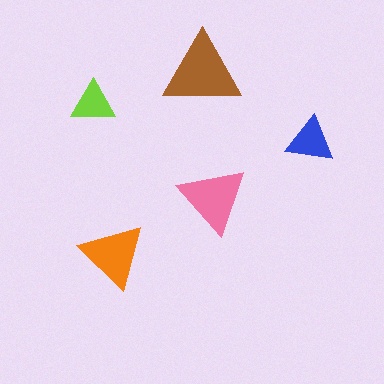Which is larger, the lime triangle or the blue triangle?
The blue one.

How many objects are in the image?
There are 5 objects in the image.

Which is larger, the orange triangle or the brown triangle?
The brown one.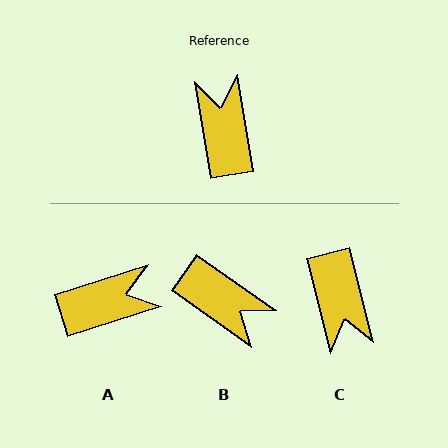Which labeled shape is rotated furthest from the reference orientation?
C, about 175 degrees away.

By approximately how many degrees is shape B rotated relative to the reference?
Approximately 135 degrees clockwise.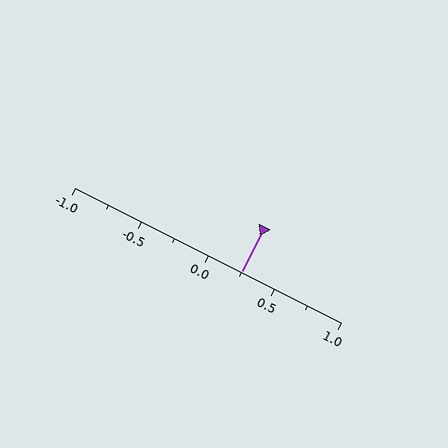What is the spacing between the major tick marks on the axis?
The major ticks are spaced 0.5 apart.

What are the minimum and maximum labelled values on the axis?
The axis runs from -1.0 to 1.0.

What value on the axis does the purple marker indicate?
The marker indicates approximately 0.25.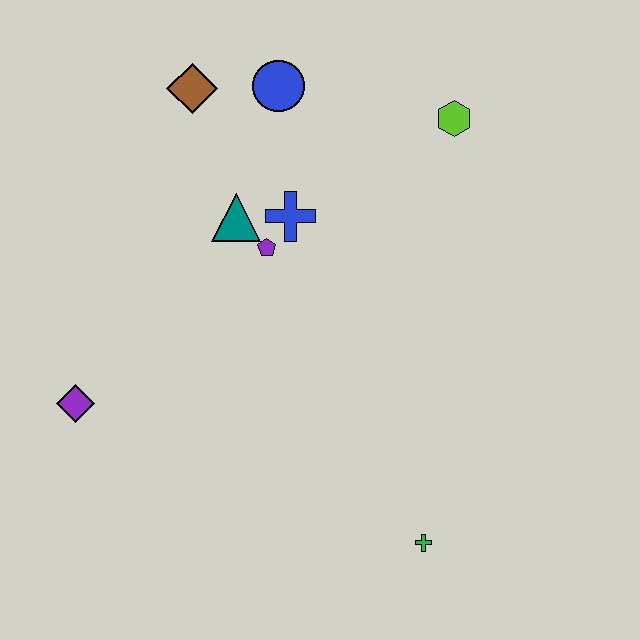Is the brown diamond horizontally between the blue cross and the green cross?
No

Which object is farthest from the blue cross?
The green cross is farthest from the blue cross.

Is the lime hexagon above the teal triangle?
Yes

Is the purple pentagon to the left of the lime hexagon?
Yes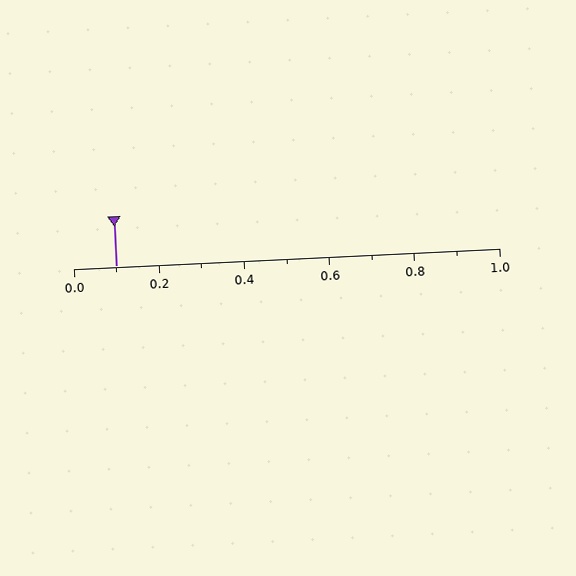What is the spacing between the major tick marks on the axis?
The major ticks are spaced 0.2 apart.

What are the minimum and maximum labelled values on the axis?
The axis runs from 0.0 to 1.0.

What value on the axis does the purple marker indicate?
The marker indicates approximately 0.1.